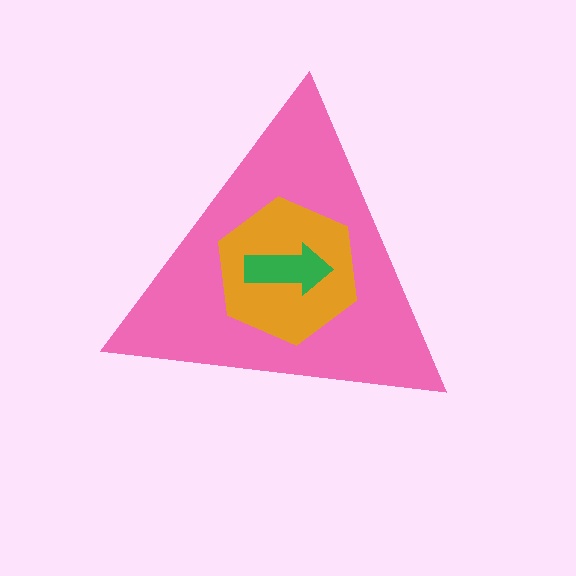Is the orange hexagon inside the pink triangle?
Yes.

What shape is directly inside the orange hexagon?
The green arrow.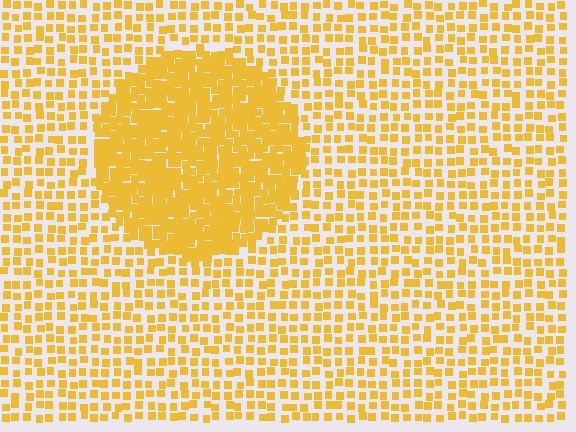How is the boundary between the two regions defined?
The boundary is defined by a change in element density (approximately 2.3x ratio). All elements are the same color, size, and shape.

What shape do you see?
I see a circle.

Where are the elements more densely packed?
The elements are more densely packed inside the circle boundary.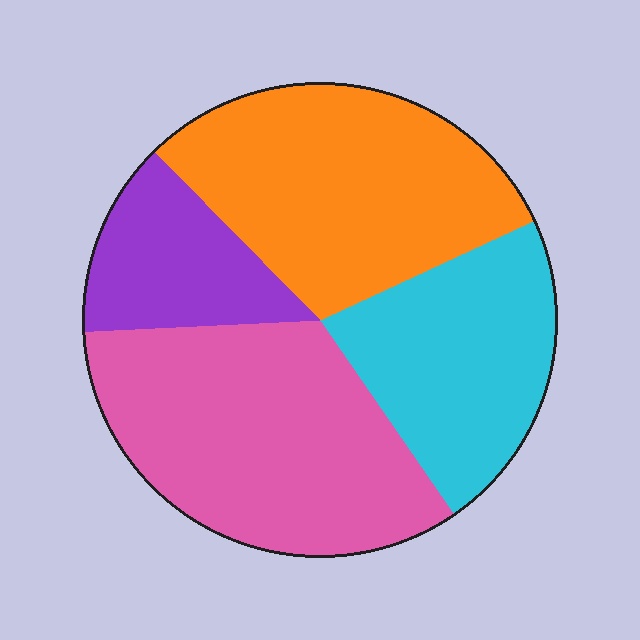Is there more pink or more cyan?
Pink.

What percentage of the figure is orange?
Orange covers around 30% of the figure.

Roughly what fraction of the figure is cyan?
Cyan covers 22% of the figure.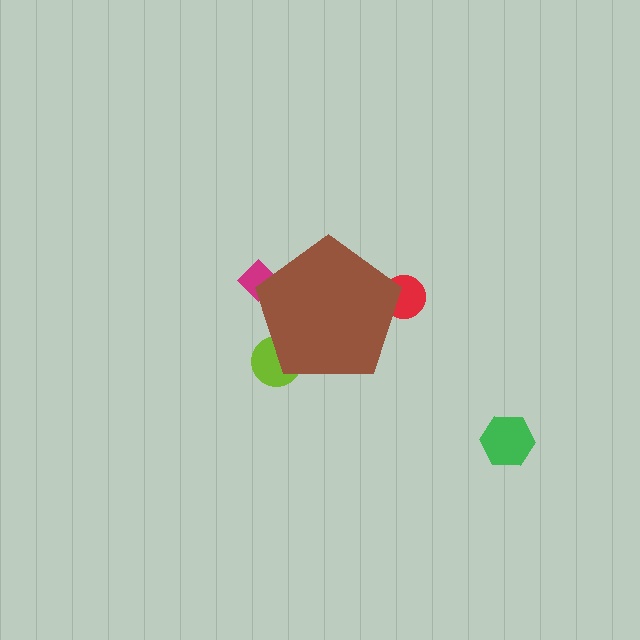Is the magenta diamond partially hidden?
Yes, the magenta diamond is partially hidden behind the brown pentagon.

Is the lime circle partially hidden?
Yes, the lime circle is partially hidden behind the brown pentagon.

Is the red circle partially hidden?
Yes, the red circle is partially hidden behind the brown pentagon.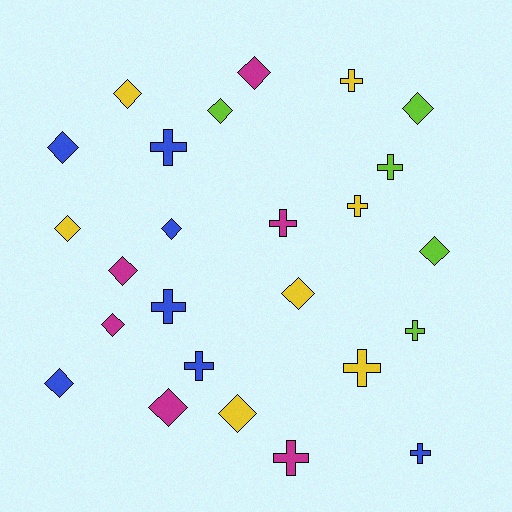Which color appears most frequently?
Blue, with 7 objects.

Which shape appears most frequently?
Diamond, with 14 objects.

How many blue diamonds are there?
There are 3 blue diamonds.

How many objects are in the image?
There are 25 objects.